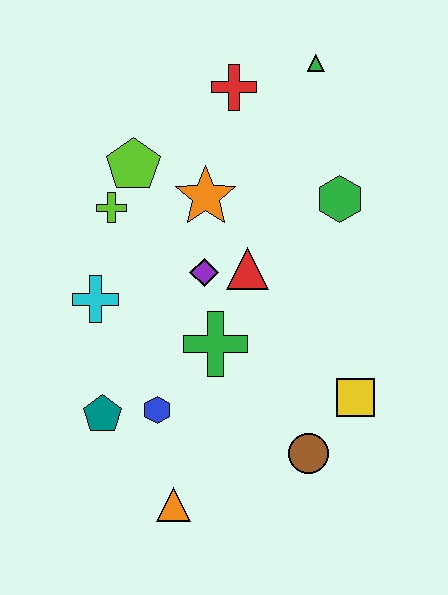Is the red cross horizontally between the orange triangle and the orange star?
No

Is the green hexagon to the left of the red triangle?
No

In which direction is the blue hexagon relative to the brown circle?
The blue hexagon is to the left of the brown circle.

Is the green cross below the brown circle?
No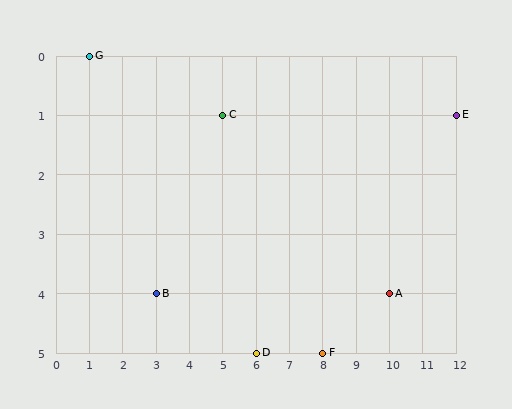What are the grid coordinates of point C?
Point C is at grid coordinates (5, 1).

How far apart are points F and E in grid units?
Points F and E are 4 columns and 4 rows apart (about 5.7 grid units diagonally).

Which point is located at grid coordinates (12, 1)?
Point E is at (12, 1).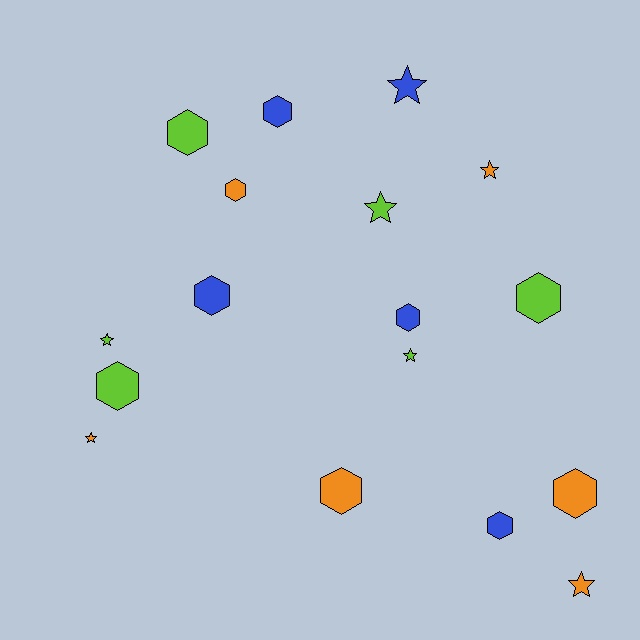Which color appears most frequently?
Orange, with 6 objects.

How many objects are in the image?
There are 17 objects.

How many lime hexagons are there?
There are 3 lime hexagons.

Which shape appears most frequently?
Hexagon, with 10 objects.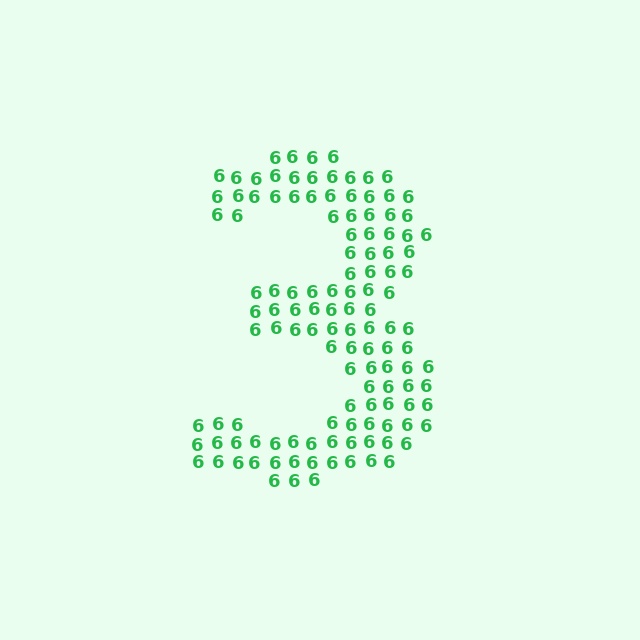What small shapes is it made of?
It is made of small digit 6's.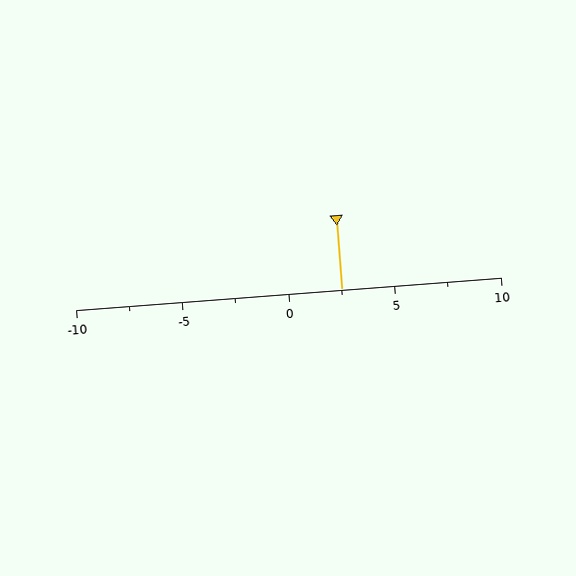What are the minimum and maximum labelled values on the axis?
The axis runs from -10 to 10.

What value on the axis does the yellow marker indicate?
The marker indicates approximately 2.5.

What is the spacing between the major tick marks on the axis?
The major ticks are spaced 5 apart.